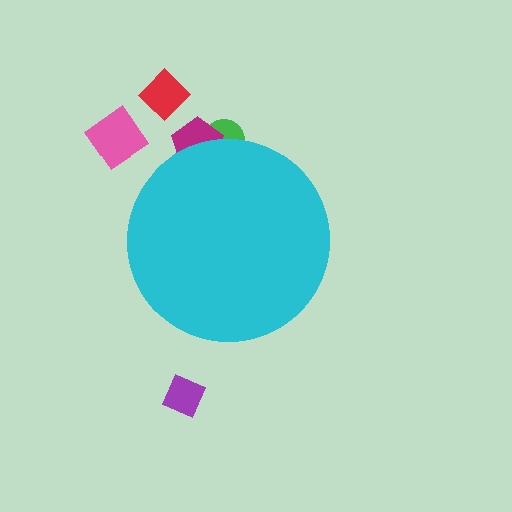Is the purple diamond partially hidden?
No, the purple diamond is fully visible.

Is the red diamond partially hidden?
No, the red diamond is fully visible.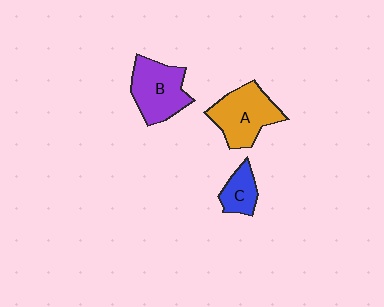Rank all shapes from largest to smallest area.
From largest to smallest: A (orange), B (purple), C (blue).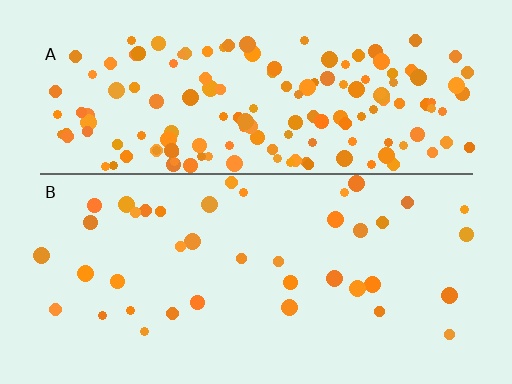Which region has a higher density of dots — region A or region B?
A (the top).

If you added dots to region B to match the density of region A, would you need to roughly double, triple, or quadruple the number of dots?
Approximately quadruple.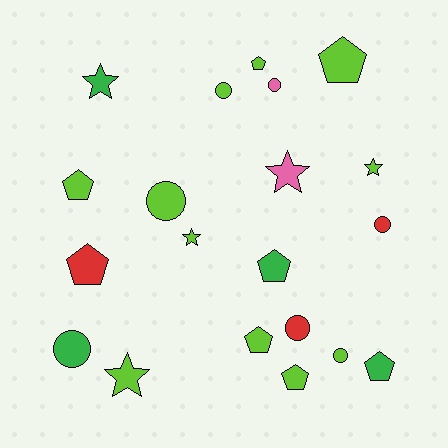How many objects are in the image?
There are 20 objects.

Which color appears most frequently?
Lime, with 11 objects.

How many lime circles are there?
There are 3 lime circles.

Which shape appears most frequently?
Pentagon, with 8 objects.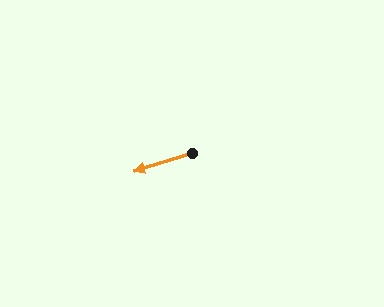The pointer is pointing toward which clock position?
Roughly 8 o'clock.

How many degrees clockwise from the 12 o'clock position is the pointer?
Approximately 253 degrees.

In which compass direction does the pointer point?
West.